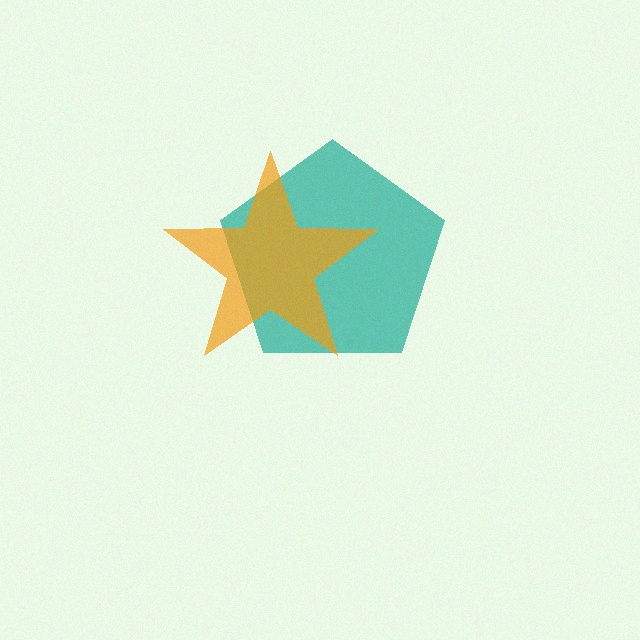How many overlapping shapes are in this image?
There are 2 overlapping shapes in the image.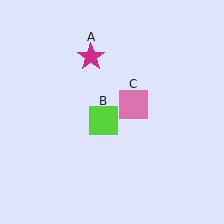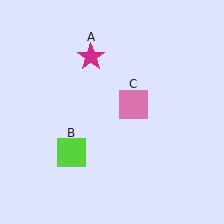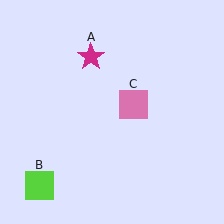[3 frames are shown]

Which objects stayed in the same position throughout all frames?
Magenta star (object A) and pink square (object C) remained stationary.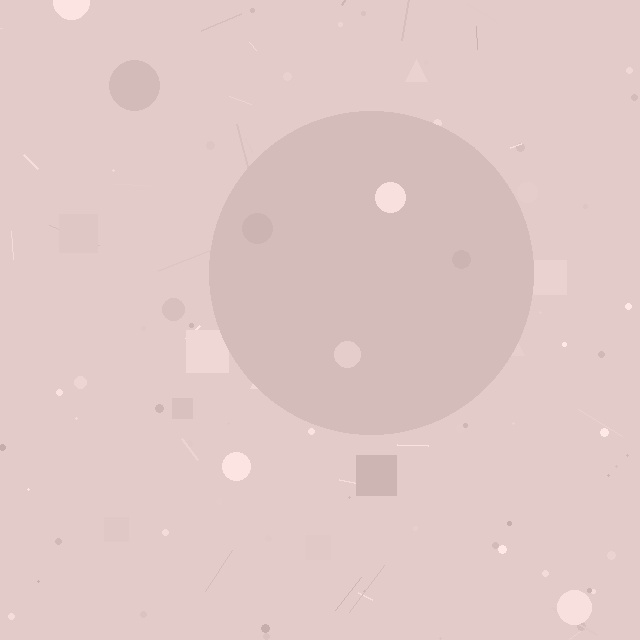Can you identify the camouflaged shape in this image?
The camouflaged shape is a circle.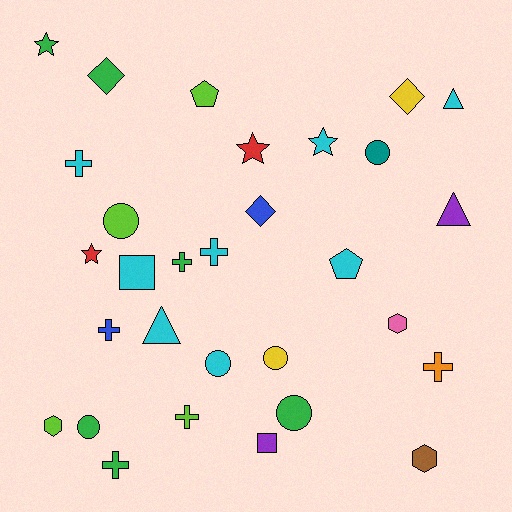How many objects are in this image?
There are 30 objects.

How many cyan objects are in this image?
There are 8 cyan objects.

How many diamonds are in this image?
There are 3 diamonds.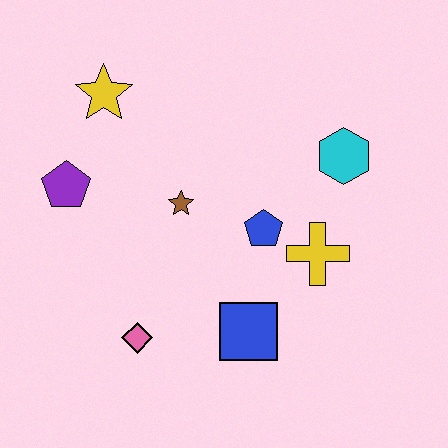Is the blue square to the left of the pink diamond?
No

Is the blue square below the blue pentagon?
Yes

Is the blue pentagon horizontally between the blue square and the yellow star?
No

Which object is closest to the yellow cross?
The blue pentagon is closest to the yellow cross.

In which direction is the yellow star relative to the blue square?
The yellow star is above the blue square.